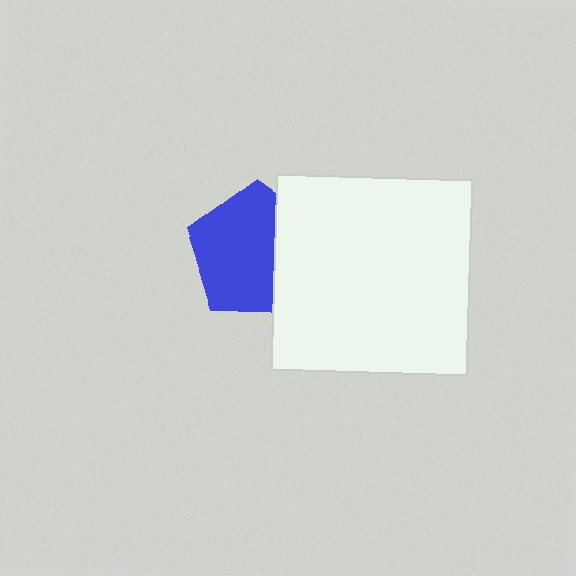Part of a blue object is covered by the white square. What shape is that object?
It is a pentagon.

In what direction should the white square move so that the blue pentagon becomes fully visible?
The white square should move right. That is the shortest direction to clear the overlap and leave the blue pentagon fully visible.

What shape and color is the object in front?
The object in front is a white square.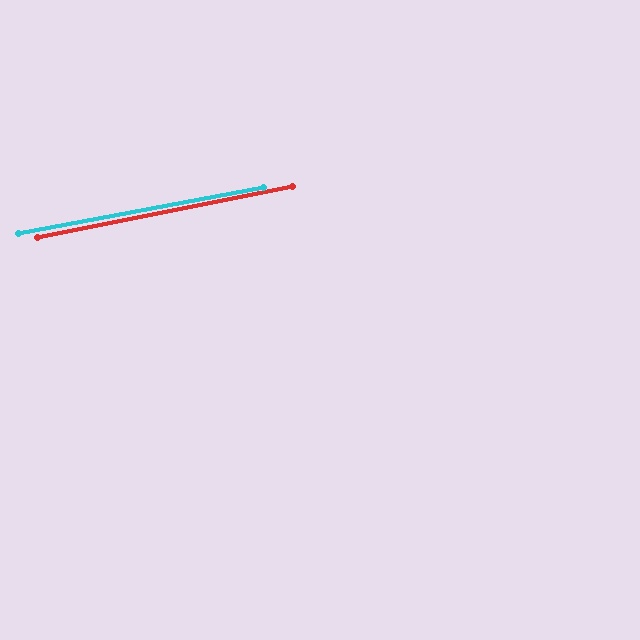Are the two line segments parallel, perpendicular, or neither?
Parallel — their directions differ by only 0.8°.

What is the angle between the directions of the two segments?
Approximately 1 degree.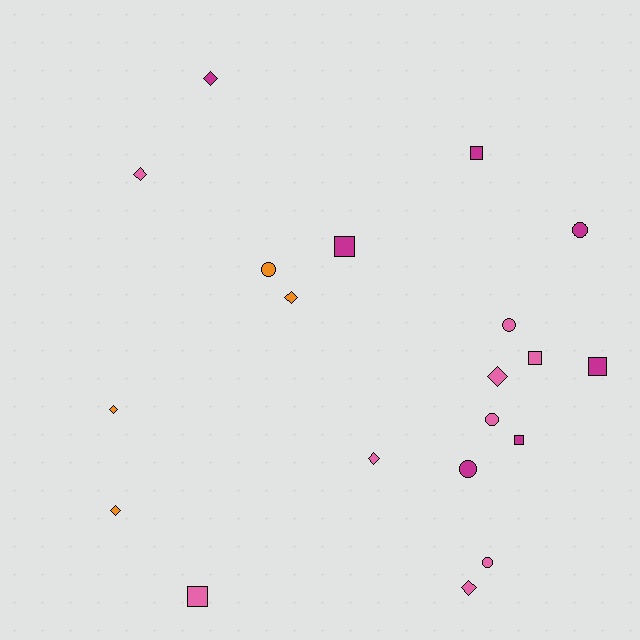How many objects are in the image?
There are 20 objects.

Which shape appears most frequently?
Diamond, with 8 objects.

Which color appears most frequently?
Pink, with 9 objects.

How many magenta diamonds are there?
There is 1 magenta diamond.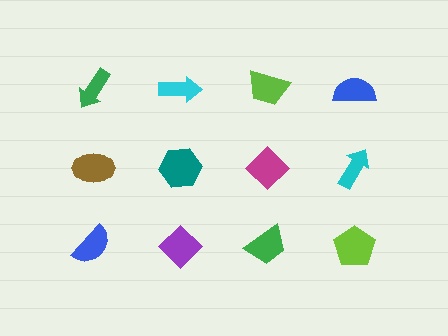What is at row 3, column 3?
A green trapezoid.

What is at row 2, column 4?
A cyan arrow.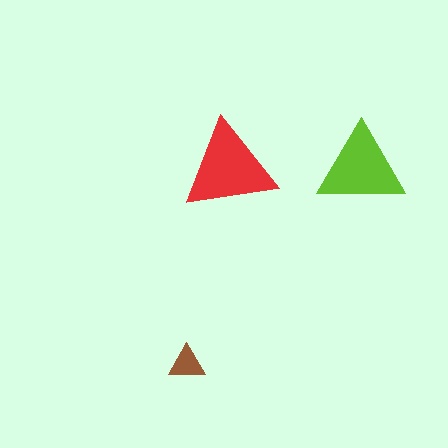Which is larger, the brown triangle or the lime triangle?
The lime one.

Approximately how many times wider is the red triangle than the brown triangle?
About 2.5 times wider.